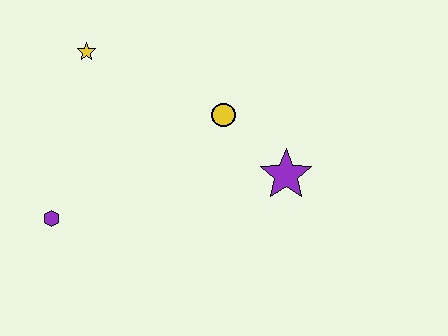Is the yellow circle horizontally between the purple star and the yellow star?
Yes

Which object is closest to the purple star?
The yellow circle is closest to the purple star.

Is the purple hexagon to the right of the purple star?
No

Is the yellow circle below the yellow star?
Yes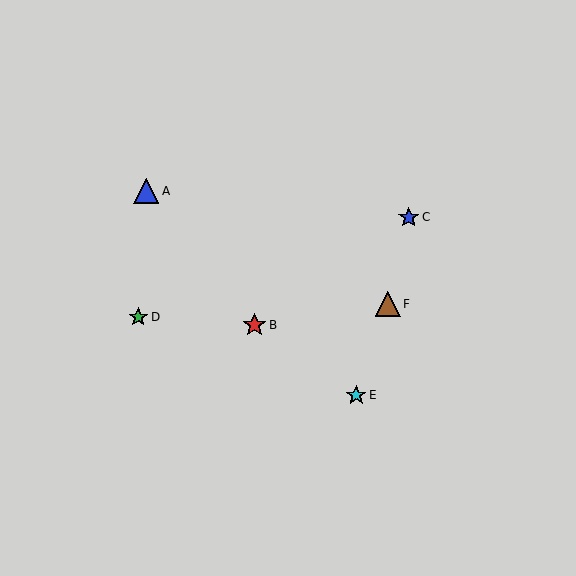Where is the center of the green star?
The center of the green star is at (138, 317).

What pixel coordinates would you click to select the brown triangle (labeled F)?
Click at (388, 304) to select the brown triangle F.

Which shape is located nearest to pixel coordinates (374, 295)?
The brown triangle (labeled F) at (388, 304) is nearest to that location.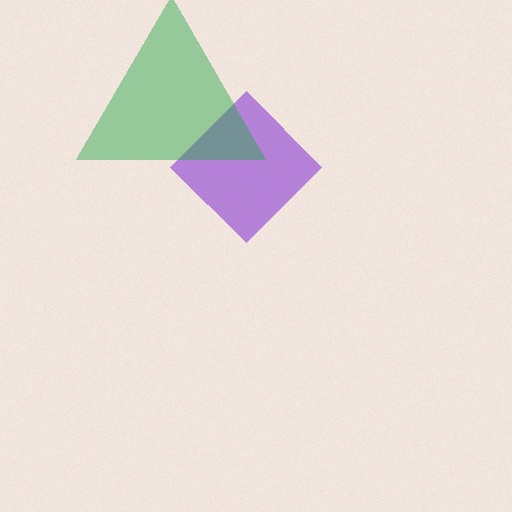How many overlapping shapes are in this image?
There are 2 overlapping shapes in the image.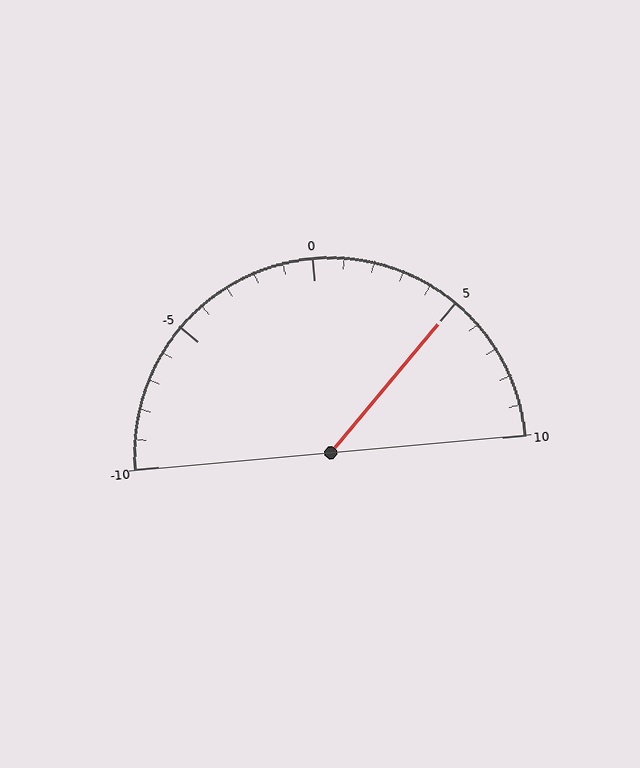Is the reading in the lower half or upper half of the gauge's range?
The reading is in the upper half of the range (-10 to 10).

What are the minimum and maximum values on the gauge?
The gauge ranges from -10 to 10.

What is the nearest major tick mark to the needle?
The nearest major tick mark is 5.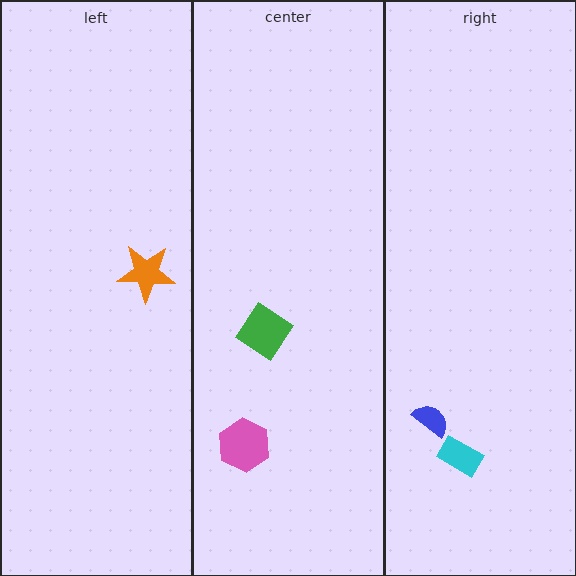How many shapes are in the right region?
2.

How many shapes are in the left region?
1.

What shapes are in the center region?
The green diamond, the pink hexagon.